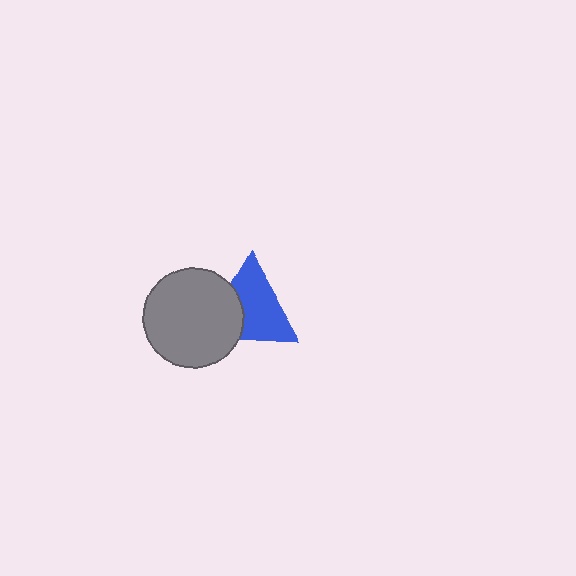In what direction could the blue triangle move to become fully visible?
The blue triangle could move right. That would shift it out from behind the gray circle entirely.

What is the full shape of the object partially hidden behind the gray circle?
The partially hidden object is a blue triangle.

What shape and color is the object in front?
The object in front is a gray circle.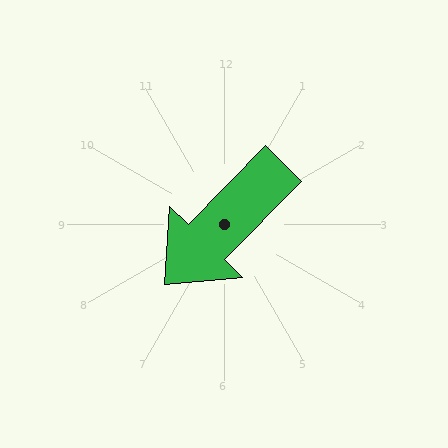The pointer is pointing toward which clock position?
Roughly 7 o'clock.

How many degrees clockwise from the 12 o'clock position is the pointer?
Approximately 225 degrees.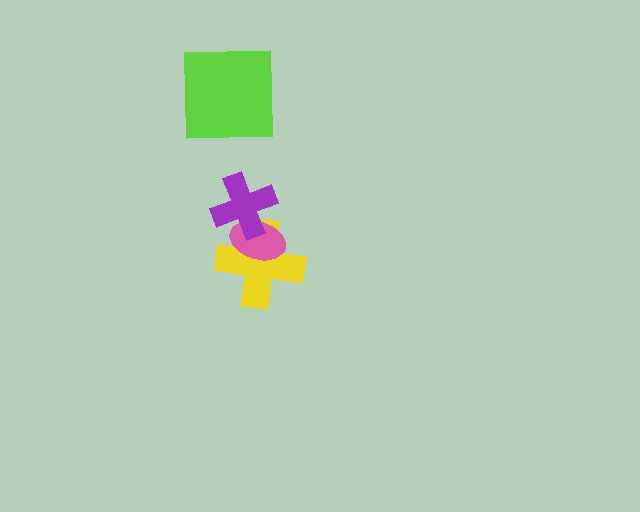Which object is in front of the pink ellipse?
The purple cross is in front of the pink ellipse.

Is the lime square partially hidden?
No, no other shape covers it.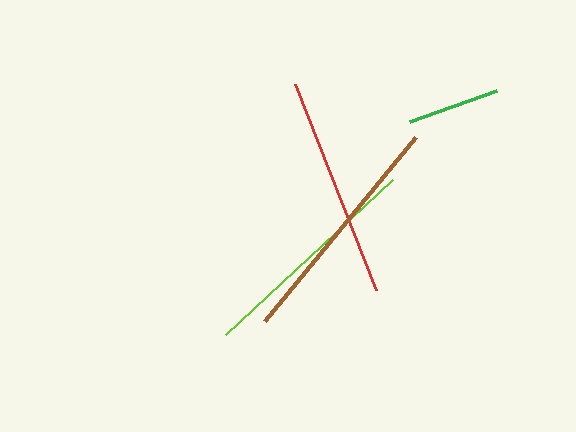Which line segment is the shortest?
The green line is the shortest at approximately 93 pixels.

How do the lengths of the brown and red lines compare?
The brown and red lines are approximately the same length.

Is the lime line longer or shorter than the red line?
The lime line is longer than the red line.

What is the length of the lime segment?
The lime segment is approximately 228 pixels long.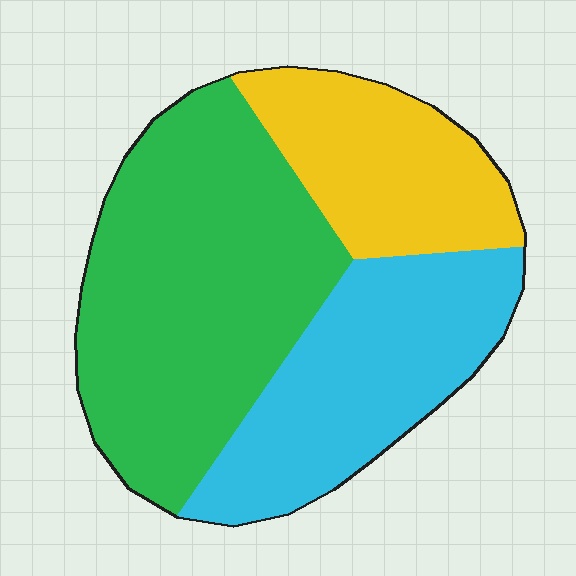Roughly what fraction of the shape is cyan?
Cyan covers roughly 30% of the shape.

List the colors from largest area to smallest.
From largest to smallest: green, cyan, yellow.